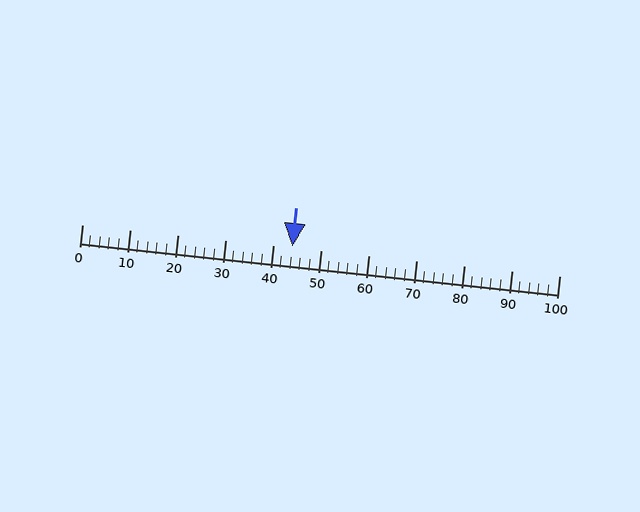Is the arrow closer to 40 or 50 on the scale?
The arrow is closer to 40.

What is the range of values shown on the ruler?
The ruler shows values from 0 to 100.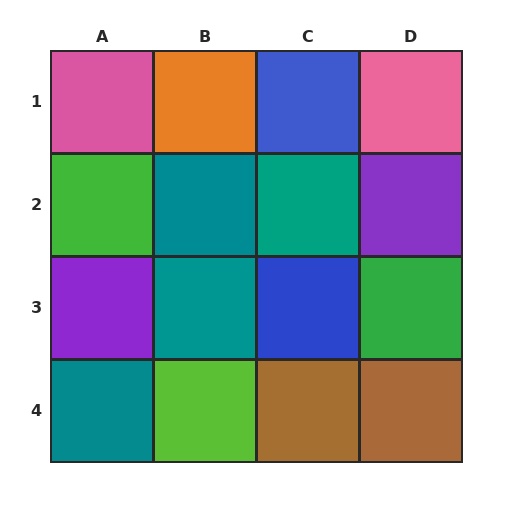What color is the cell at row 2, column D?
Purple.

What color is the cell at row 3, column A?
Purple.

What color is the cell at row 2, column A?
Green.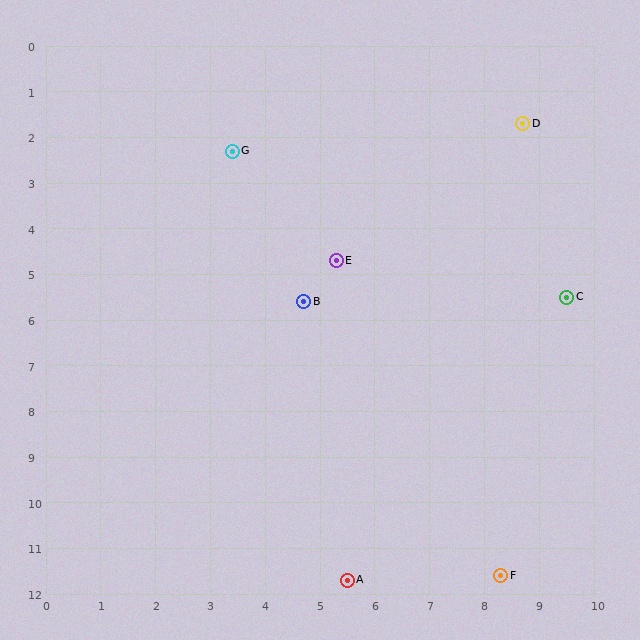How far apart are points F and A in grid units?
Points F and A are about 2.8 grid units apart.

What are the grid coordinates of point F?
Point F is at approximately (8.3, 11.6).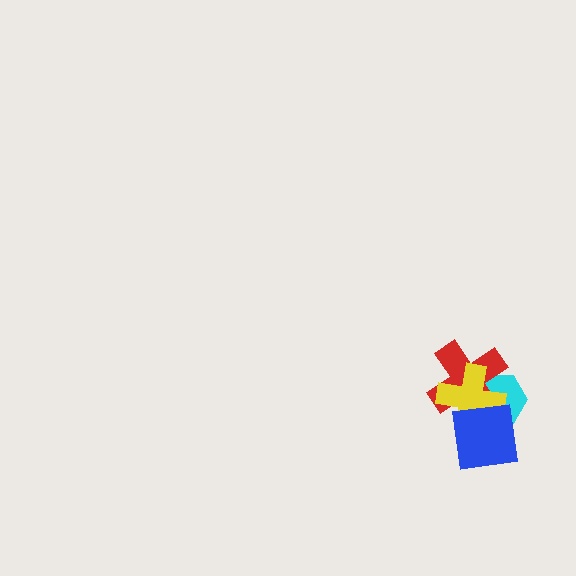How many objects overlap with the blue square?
3 objects overlap with the blue square.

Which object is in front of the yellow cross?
The blue square is in front of the yellow cross.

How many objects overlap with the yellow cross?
3 objects overlap with the yellow cross.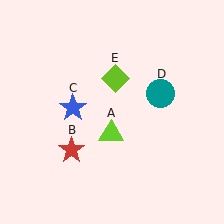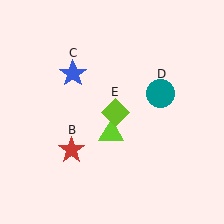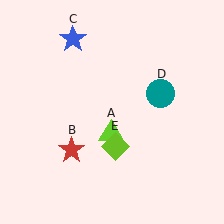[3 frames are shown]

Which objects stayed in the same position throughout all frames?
Lime triangle (object A) and red star (object B) and teal circle (object D) remained stationary.